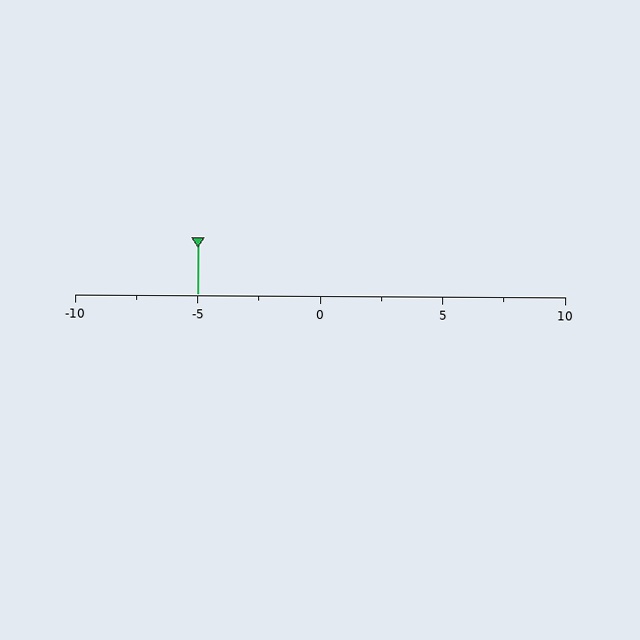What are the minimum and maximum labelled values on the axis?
The axis runs from -10 to 10.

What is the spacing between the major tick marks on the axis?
The major ticks are spaced 5 apart.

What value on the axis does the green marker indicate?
The marker indicates approximately -5.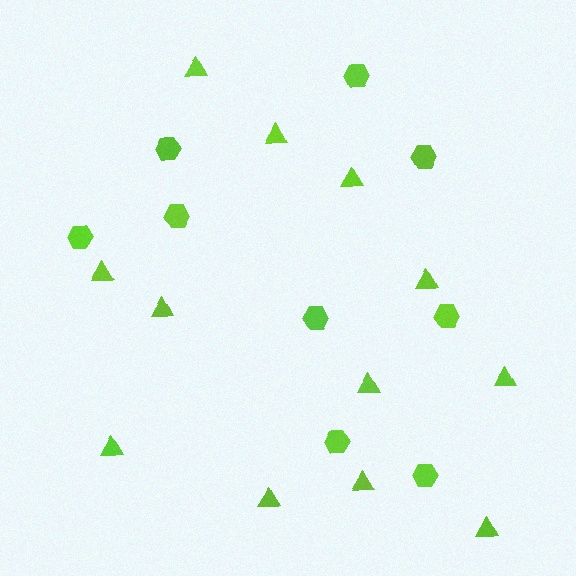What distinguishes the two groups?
There are 2 groups: one group of triangles (12) and one group of hexagons (9).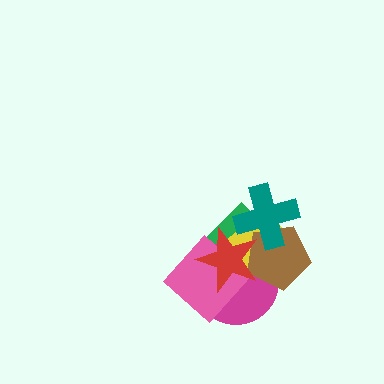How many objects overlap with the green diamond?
6 objects overlap with the green diamond.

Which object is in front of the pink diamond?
The red star is in front of the pink diamond.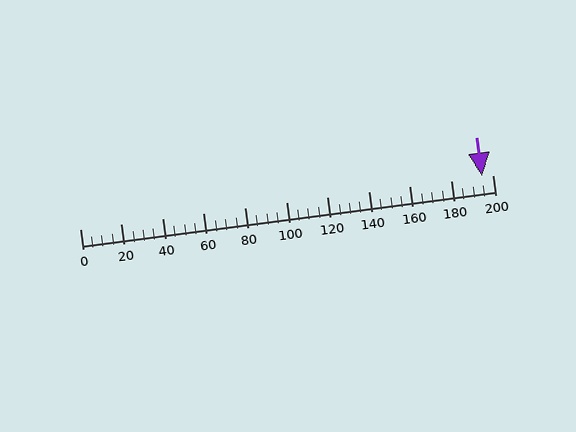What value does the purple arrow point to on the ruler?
The purple arrow points to approximately 195.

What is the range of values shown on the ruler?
The ruler shows values from 0 to 200.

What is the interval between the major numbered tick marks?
The major tick marks are spaced 20 units apart.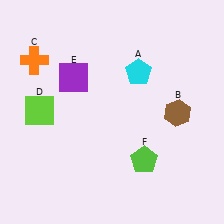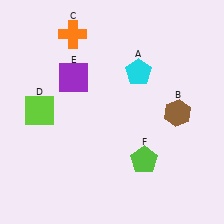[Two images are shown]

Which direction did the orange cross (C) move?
The orange cross (C) moved right.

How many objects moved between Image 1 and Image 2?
1 object moved between the two images.